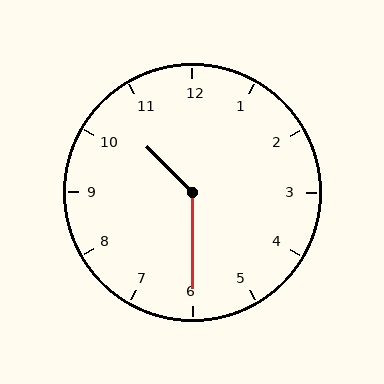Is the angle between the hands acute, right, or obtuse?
It is obtuse.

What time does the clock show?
10:30.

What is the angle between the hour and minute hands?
Approximately 135 degrees.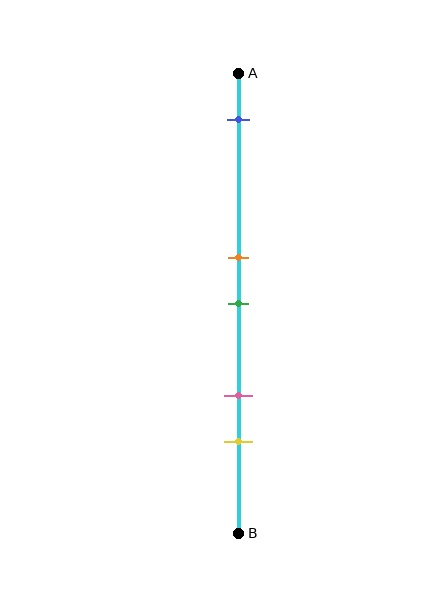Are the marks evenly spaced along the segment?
No, the marks are not evenly spaced.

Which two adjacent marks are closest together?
The orange and green marks are the closest adjacent pair.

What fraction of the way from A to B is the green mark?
The green mark is approximately 50% (0.5) of the way from A to B.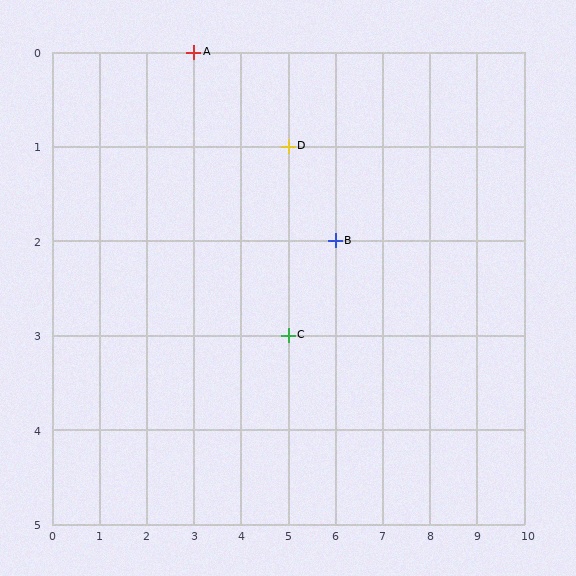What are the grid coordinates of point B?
Point B is at grid coordinates (6, 2).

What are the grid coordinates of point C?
Point C is at grid coordinates (5, 3).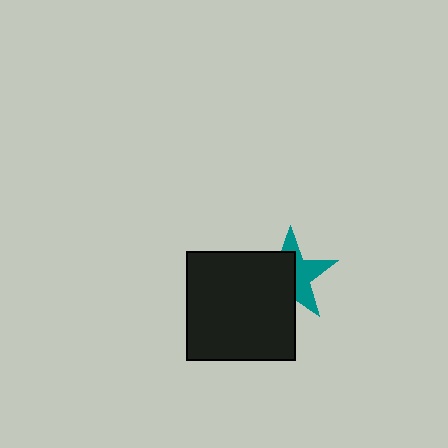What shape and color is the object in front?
The object in front is a black square.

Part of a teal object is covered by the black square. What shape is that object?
It is a star.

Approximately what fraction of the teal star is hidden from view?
Roughly 53% of the teal star is hidden behind the black square.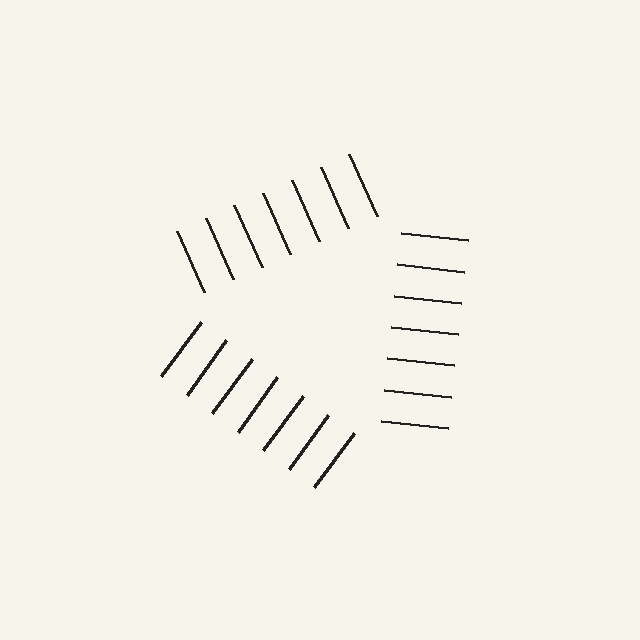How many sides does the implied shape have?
3 sides — the line-ends trace a triangle.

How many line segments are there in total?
21 — 7 along each of the 3 edges.